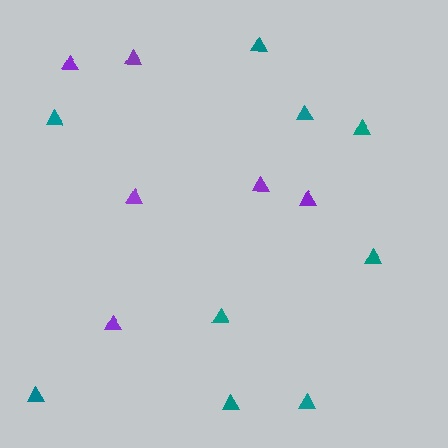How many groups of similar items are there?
There are 2 groups: one group of teal triangles (9) and one group of purple triangles (6).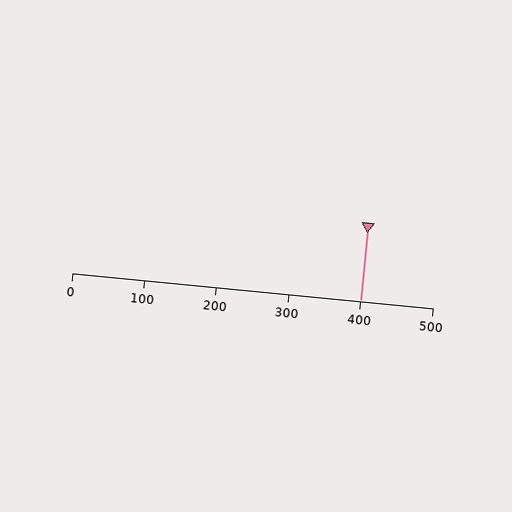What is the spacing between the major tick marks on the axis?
The major ticks are spaced 100 apart.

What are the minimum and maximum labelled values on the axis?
The axis runs from 0 to 500.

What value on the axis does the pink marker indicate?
The marker indicates approximately 400.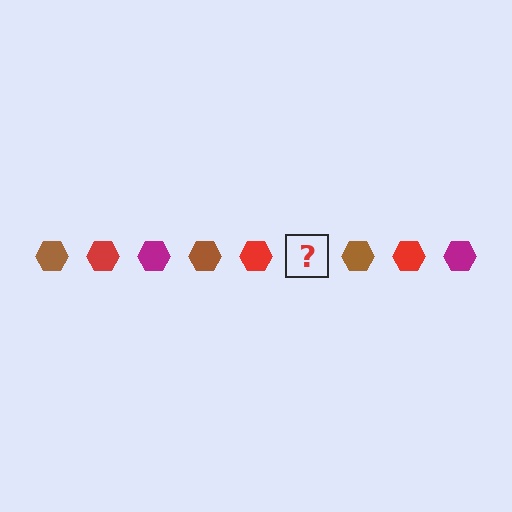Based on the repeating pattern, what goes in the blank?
The blank should be a magenta hexagon.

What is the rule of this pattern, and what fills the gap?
The rule is that the pattern cycles through brown, red, magenta hexagons. The gap should be filled with a magenta hexagon.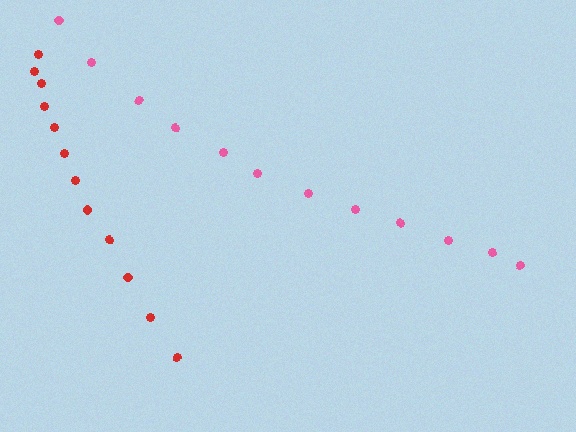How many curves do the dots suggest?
There are 2 distinct paths.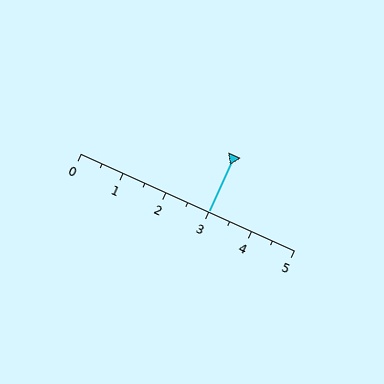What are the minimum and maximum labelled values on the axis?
The axis runs from 0 to 5.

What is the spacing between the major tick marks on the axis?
The major ticks are spaced 1 apart.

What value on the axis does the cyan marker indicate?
The marker indicates approximately 3.